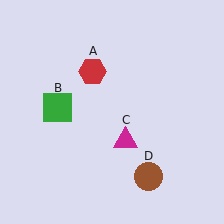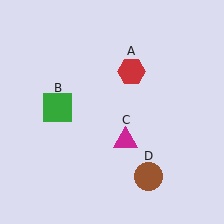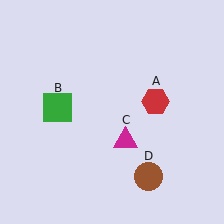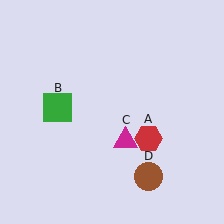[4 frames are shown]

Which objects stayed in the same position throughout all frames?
Green square (object B) and magenta triangle (object C) and brown circle (object D) remained stationary.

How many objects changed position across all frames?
1 object changed position: red hexagon (object A).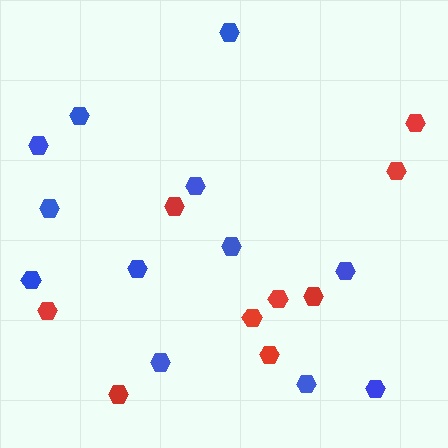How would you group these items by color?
There are 2 groups: one group of red hexagons (9) and one group of blue hexagons (12).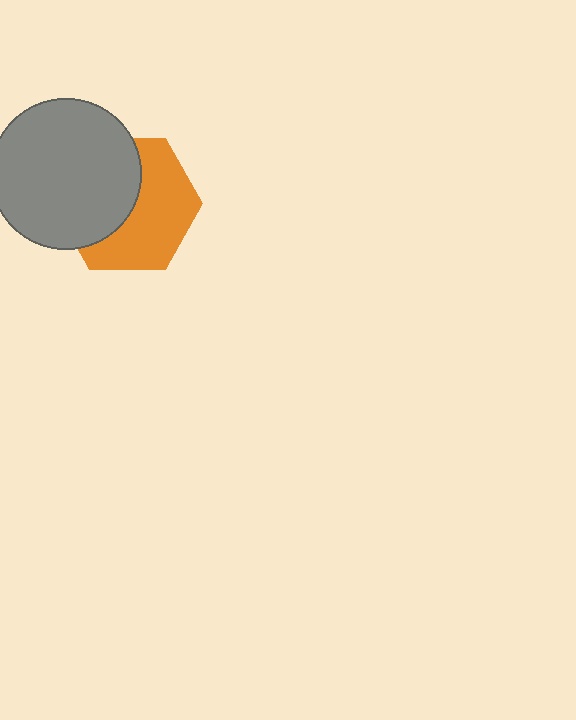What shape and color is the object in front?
The object in front is a gray circle.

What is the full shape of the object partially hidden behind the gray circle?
The partially hidden object is an orange hexagon.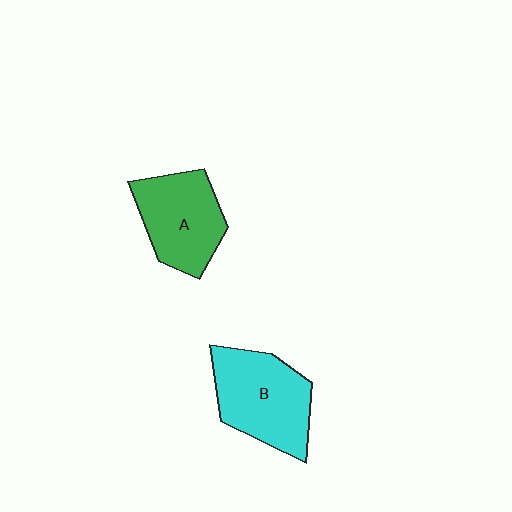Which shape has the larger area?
Shape B (cyan).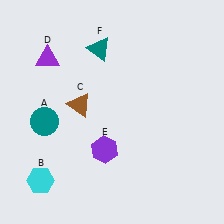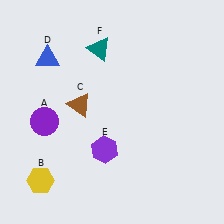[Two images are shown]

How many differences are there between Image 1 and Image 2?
There are 3 differences between the two images.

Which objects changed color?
A changed from teal to purple. B changed from cyan to yellow. D changed from purple to blue.